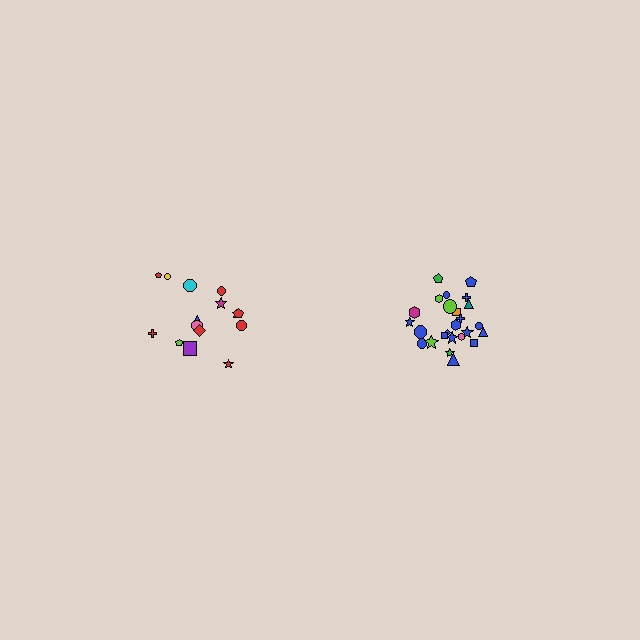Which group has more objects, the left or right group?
The right group.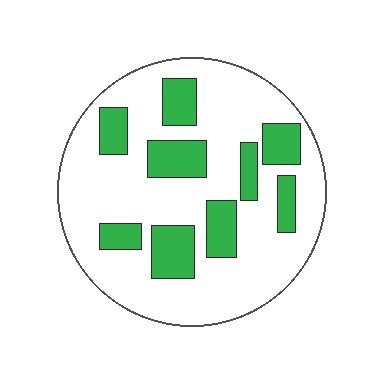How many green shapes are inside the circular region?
9.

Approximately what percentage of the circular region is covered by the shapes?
Approximately 25%.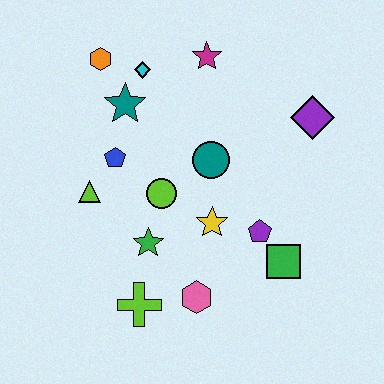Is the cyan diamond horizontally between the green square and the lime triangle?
Yes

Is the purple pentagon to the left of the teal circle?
No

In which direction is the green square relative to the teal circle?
The green square is below the teal circle.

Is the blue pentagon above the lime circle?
Yes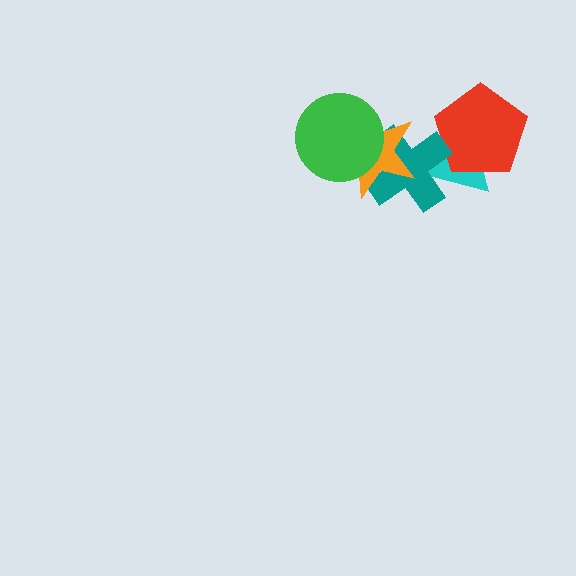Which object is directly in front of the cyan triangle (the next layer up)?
The red pentagon is directly in front of the cyan triangle.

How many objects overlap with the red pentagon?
2 objects overlap with the red pentagon.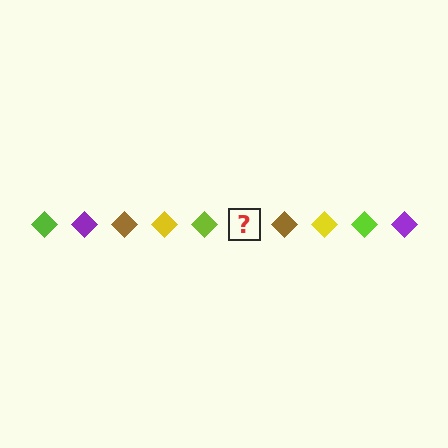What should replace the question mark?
The question mark should be replaced with a purple diamond.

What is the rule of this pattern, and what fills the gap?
The rule is that the pattern cycles through lime, purple, brown, yellow diamonds. The gap should be filled with a purple diamond.